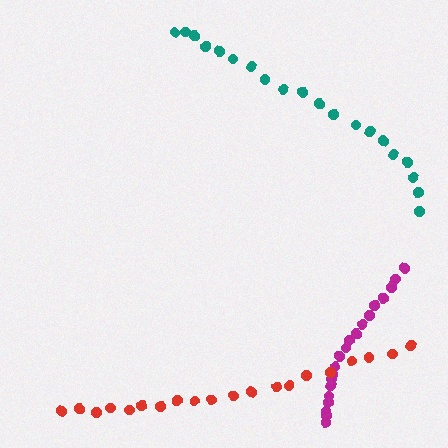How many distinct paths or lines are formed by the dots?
There are 3 distinct paths.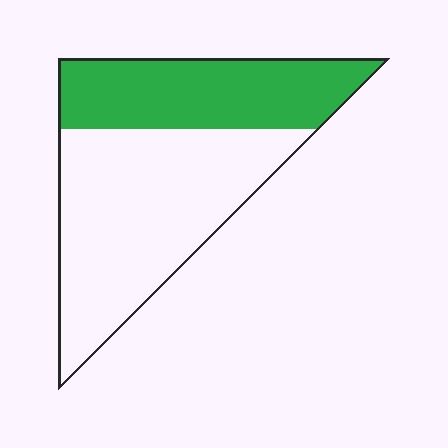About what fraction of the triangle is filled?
About three eighths (3/8).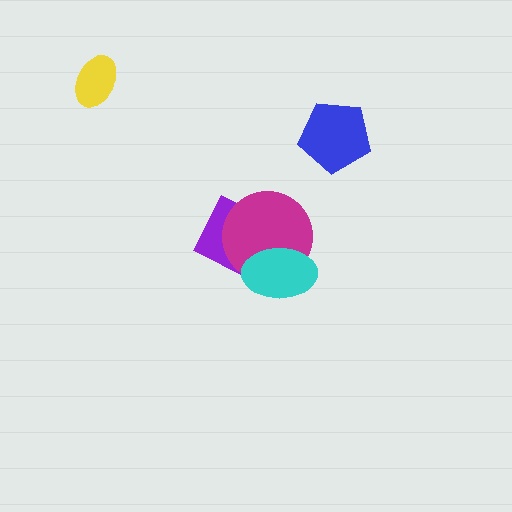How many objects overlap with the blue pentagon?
0 objects overlap with the blue pentagon.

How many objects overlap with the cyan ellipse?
2 objects overlap with the cyan ellipse.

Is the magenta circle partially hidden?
Yes, it is partially covered by another shape.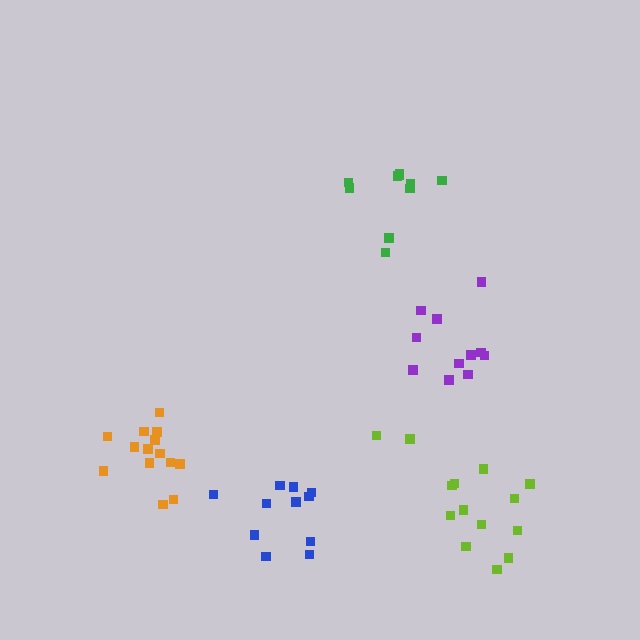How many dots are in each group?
Group 1: 11 dots, Group 2: 10 dots, Group 3: 14 dots, Group 4: 11 dots, Group 5: 14 dots (60 total).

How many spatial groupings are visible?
There are 5 spatial groupings.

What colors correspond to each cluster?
The clusters are colored: purple, green, orange, blue, lime.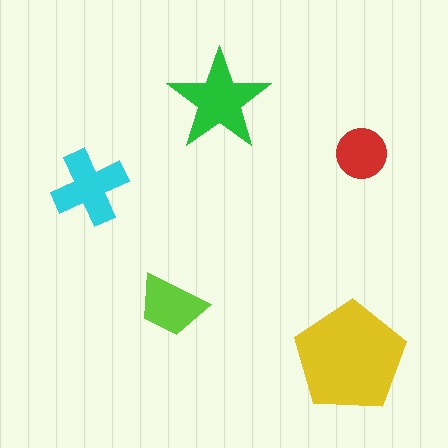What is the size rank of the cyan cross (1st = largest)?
3rd.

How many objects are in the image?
There are 5 objects in the image.